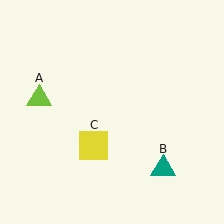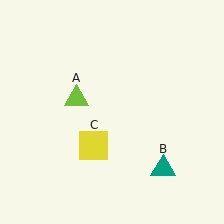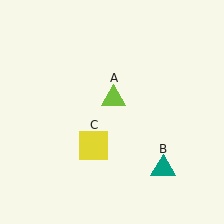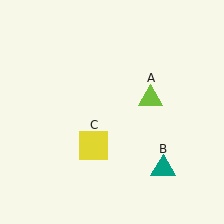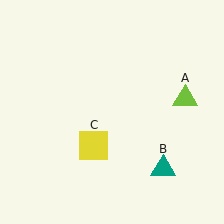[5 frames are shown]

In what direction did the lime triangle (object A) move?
The lime triangle (object A) moved right.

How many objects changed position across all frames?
1 object changed position: lime triangle (object A).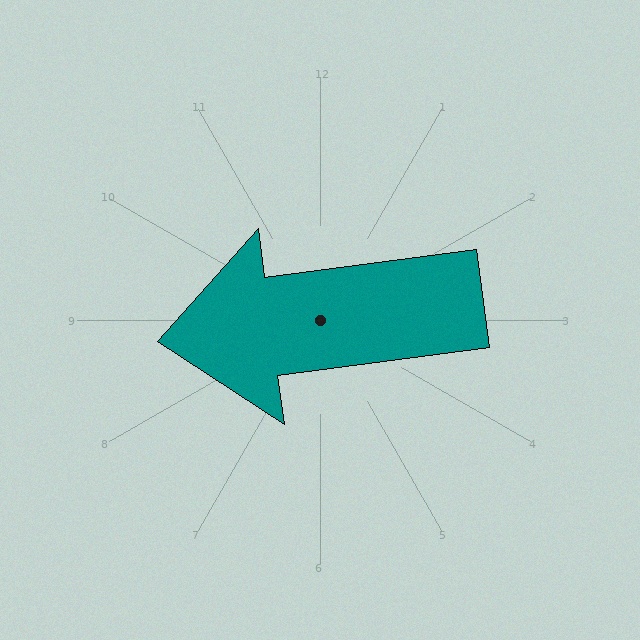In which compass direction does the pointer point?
West.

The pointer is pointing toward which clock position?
Roughly 9 o'clock.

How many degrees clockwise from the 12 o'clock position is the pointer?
Approximately 263 degrees.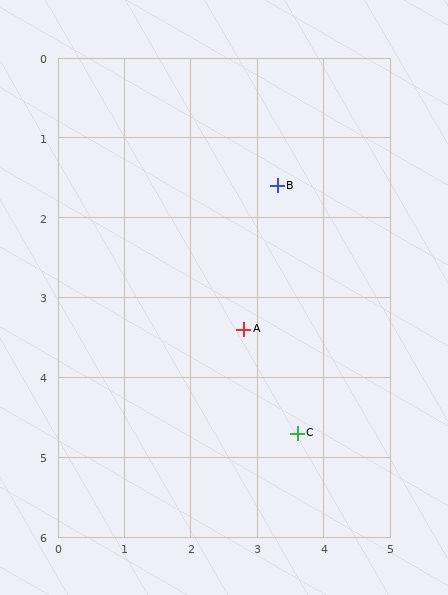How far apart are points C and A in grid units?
Points C and A are about 1.5 grid units apart.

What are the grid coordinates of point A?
Point A is at approximately (2.8, 3.4).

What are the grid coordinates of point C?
Point C is at approximately (3.6, 4.7).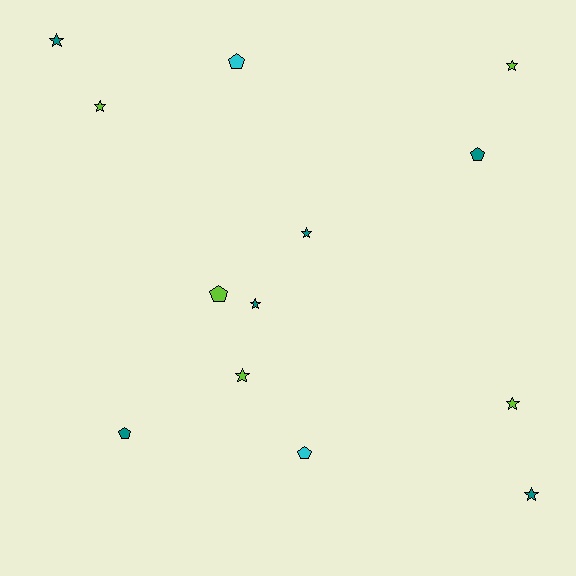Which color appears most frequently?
Teal, with 6 objects.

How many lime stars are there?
There are 4 lime stars.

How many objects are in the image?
There are 13 objects.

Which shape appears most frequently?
Star, with 8 objects.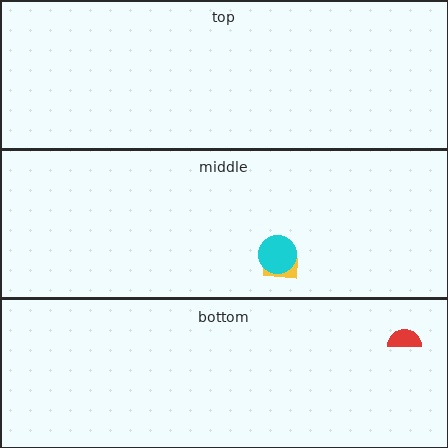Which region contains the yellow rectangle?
The middle region.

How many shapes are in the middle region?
2.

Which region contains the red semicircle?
The bottom region.